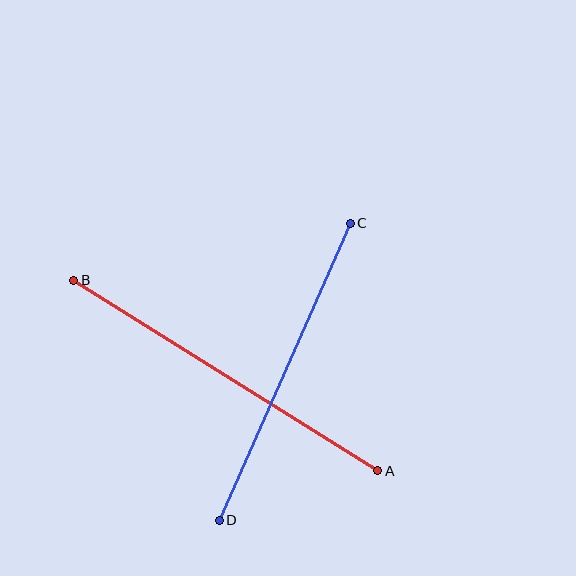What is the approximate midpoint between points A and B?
The midpoint is at approximately (226, 375) pixels.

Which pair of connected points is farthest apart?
Points A and B are farthest apart.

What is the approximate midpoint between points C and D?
The midpoint is at approximately (285, 372) pixels.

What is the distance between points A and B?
The distance is approximately 359 pixels.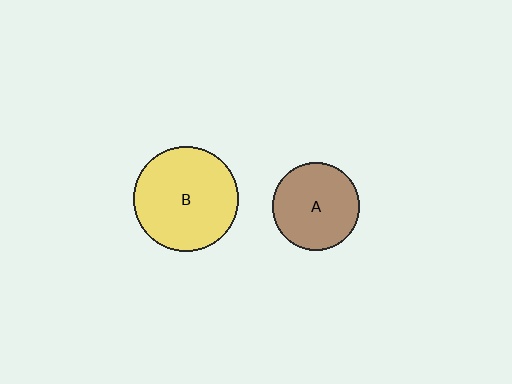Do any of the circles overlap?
No, none of the circles overlap.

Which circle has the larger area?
Circle B (yellow).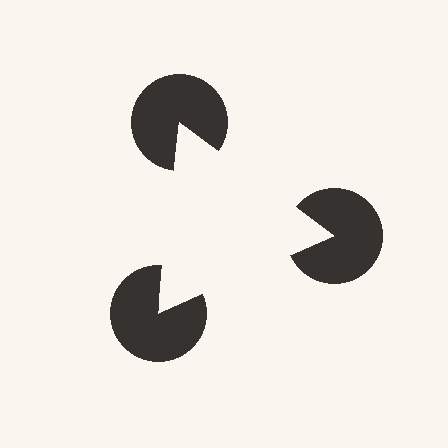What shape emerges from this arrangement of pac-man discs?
An illusory triangle — its edges are inferred from the aligned wedge cuts in the pac-man discs, not physically drawn.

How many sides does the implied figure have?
3 sides.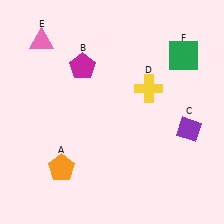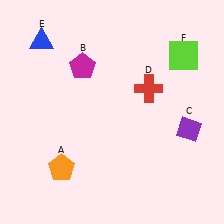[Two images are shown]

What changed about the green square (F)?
In Image 1, F is green. In Image 2, it changed to lime.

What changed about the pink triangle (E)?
In Image 1, E is pink. In Image 2, it changed to blue.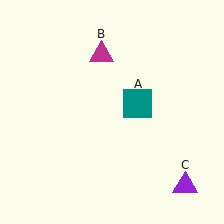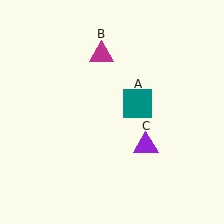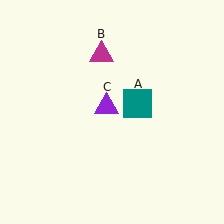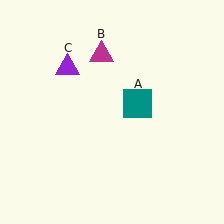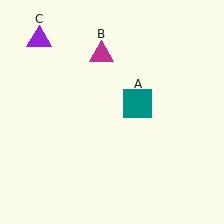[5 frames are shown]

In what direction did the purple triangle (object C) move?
The purple triangle (object C) moved up and to the left.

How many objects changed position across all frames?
1 object changed position: purple triangle (object C).